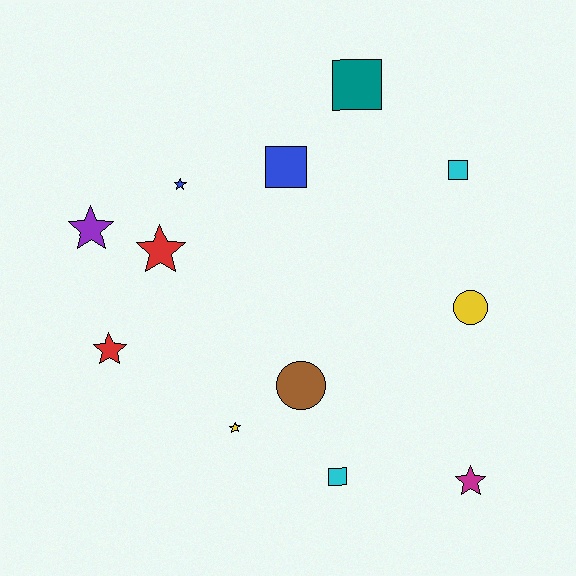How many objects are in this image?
There are 12 objects.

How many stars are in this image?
There are 6 stars.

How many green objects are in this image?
There are no green objects.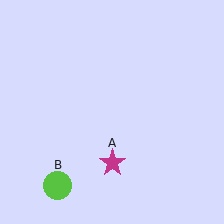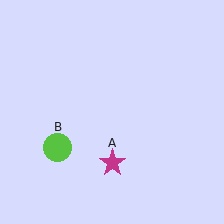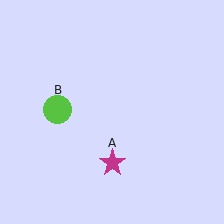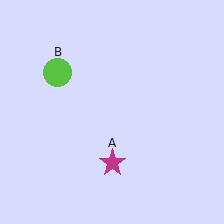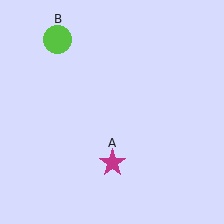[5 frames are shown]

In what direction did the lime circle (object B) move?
The lime circle (object B) moved up.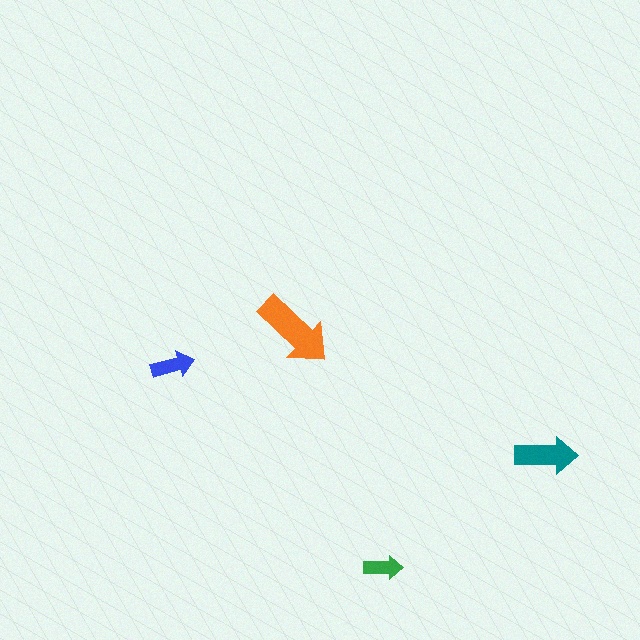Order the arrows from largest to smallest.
the orange one, the teal one, the blue one, the green one.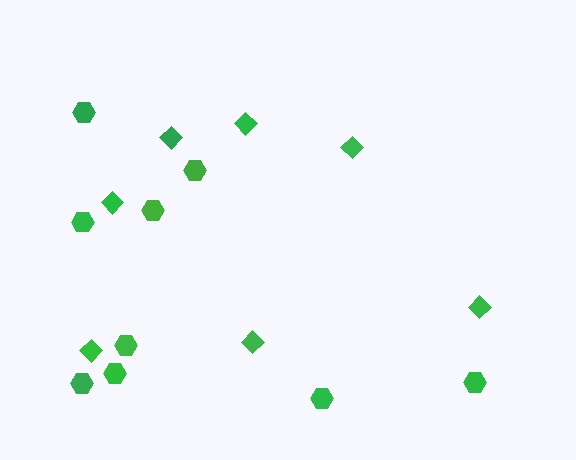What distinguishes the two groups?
There are 2 groups: one group of hexagons (9) and one group of diamonds (7).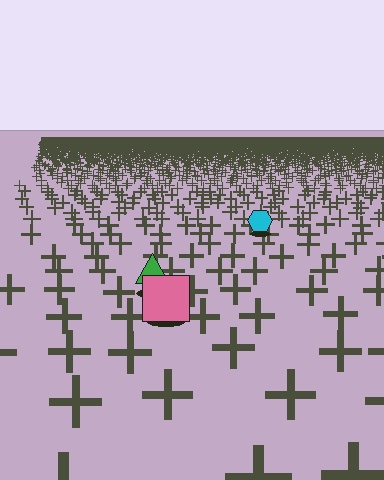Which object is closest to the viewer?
The pink square is closest. The texture marks near it are larger and more spread out.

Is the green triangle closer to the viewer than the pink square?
No. The pink square is closer — you can tell from the texture gradient: the ground texture is coarser near it.